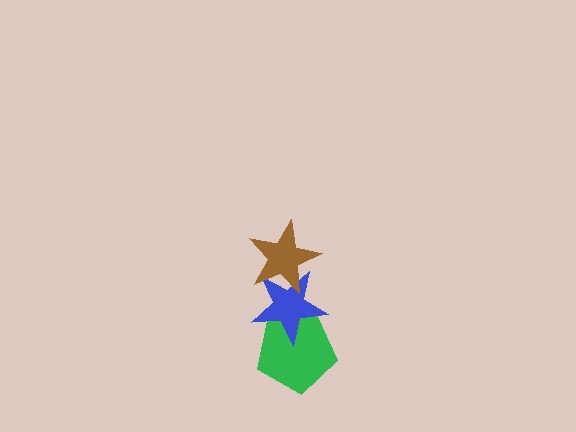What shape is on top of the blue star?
The brown star is on top of the blue star.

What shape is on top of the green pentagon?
The blue star is on top of the green pentagon.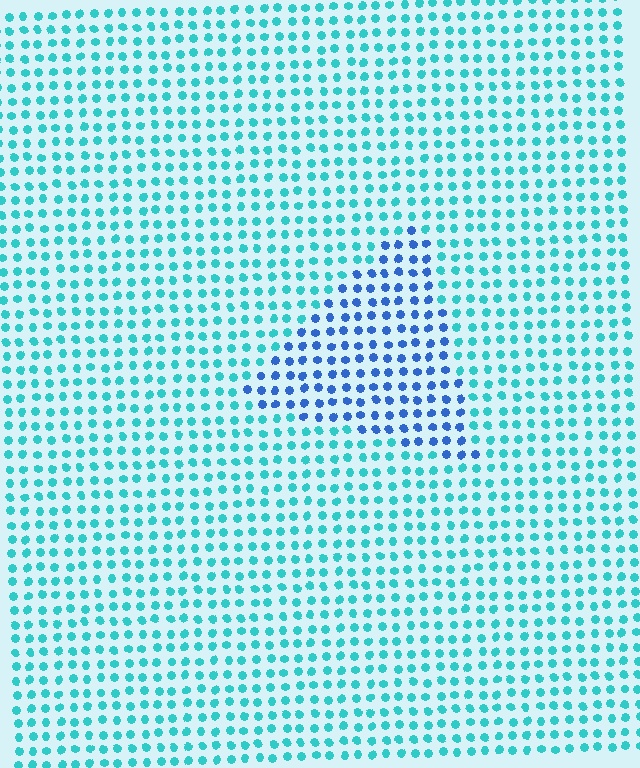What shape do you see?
I see a triangle.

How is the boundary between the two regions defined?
The boundary is defined purely by a slight shift in hue (about 41 degrees). Spacing, size, and orientation are identical on both sides.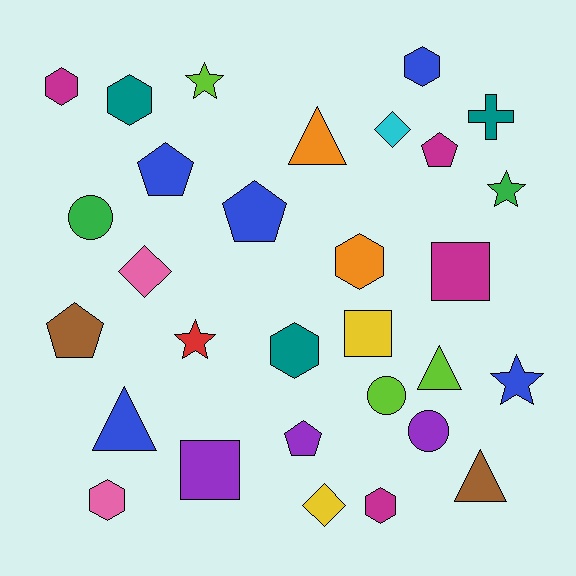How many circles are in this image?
There are 3 circles.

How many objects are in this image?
There are 30 objects.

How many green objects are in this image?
There are 2 green objects.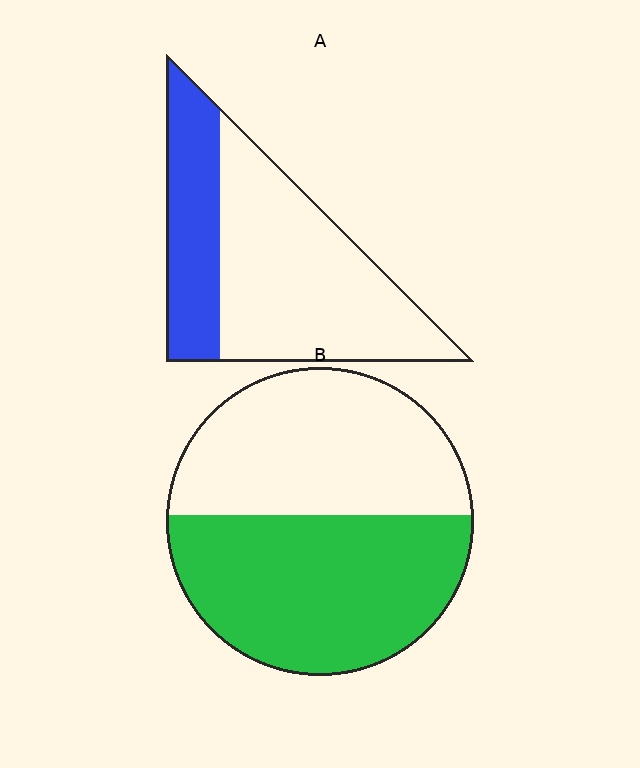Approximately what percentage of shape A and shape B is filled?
A is approximately 30% and B is approximately 55%.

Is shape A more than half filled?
No.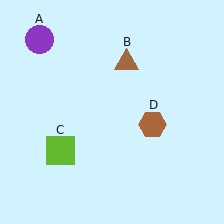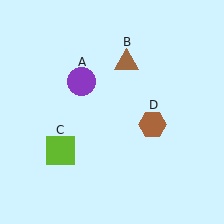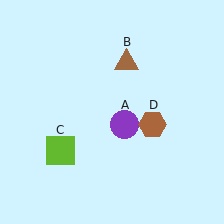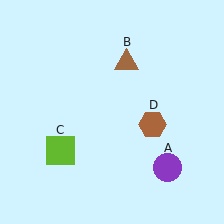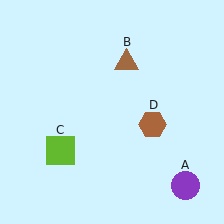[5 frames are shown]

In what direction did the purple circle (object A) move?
The purple circle (object A) moved down and to the right.